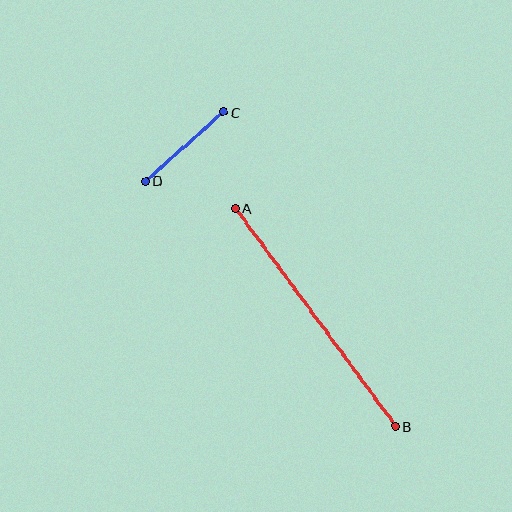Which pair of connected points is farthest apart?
Points A and B are farthest apart.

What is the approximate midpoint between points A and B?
The midpoint is at approximately (315, 317) pixels.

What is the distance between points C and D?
The distance is approximately 104 pixels.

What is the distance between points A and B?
The distance is approximately 271 pixels.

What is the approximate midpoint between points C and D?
The midpoint is at approximately (184, 146) pixels.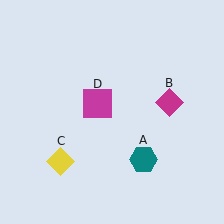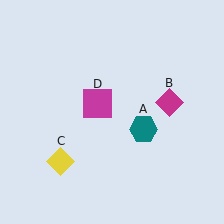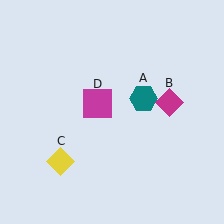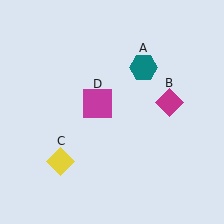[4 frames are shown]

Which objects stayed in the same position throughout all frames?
Magenta diamond (object B) and yellow diamond (object C) and magenta square (object D) remained stationary.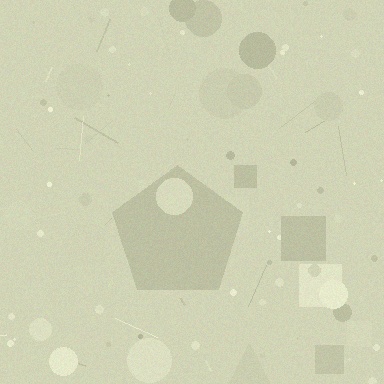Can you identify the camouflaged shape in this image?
The camouflaged shape is a pentagon.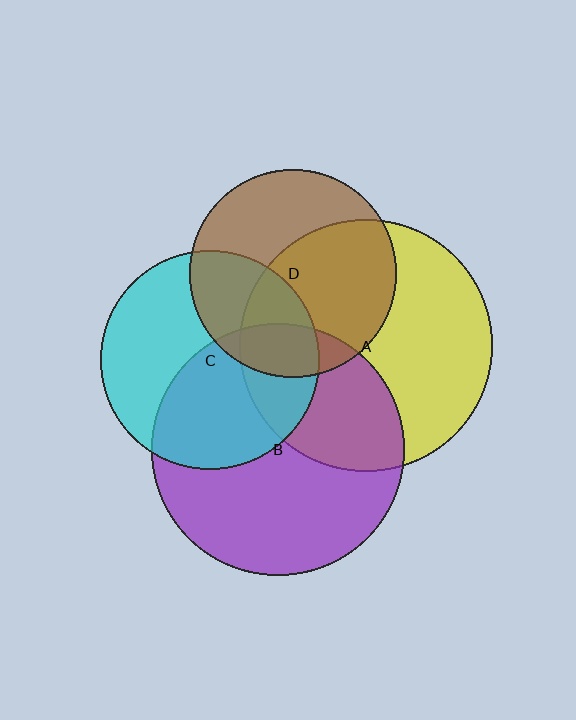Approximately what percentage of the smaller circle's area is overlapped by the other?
Approximately 25%.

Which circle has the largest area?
Circle B (purple).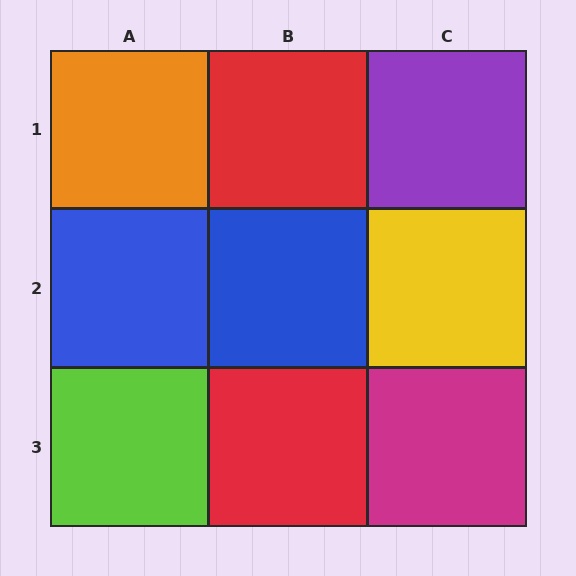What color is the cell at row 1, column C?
Purple.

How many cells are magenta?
1 cell is magenta.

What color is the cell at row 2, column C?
Yellow.